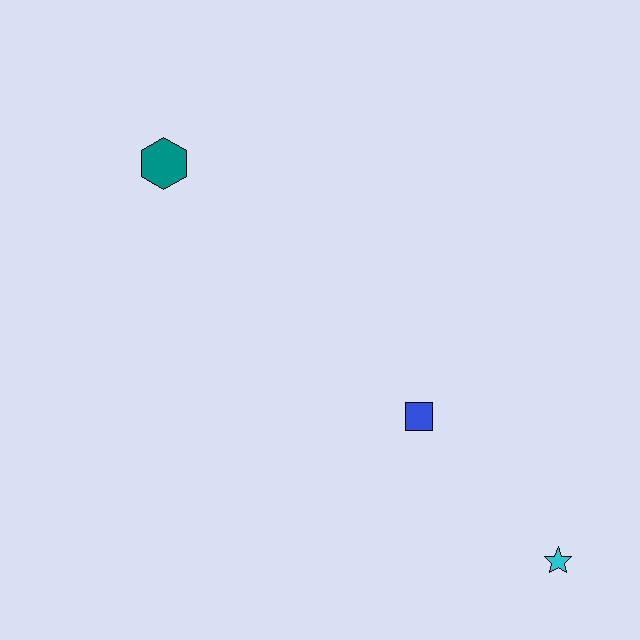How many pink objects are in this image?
There are no pink objects.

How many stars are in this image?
There is 1 star.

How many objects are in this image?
There are 3 objects.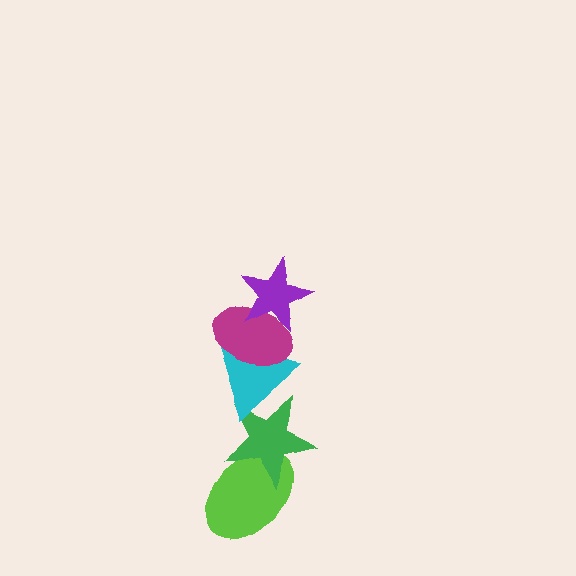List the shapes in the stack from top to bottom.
From top to bottom: the purple star, the magenta ellipse, the cyan triangle, the green star, the lime ellipse.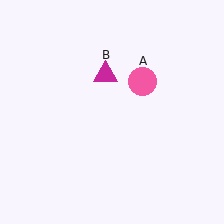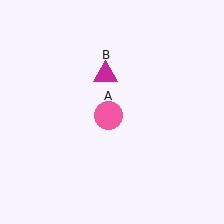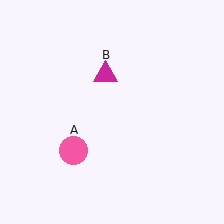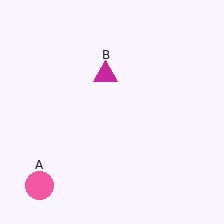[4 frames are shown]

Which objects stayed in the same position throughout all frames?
Magenta triangle (object B) remained stationary.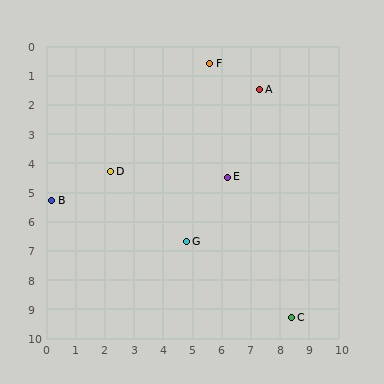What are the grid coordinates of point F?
Point F is at approximately (5.6, 0.6).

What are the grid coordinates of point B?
Point B is at approximately (0.2, 5.3).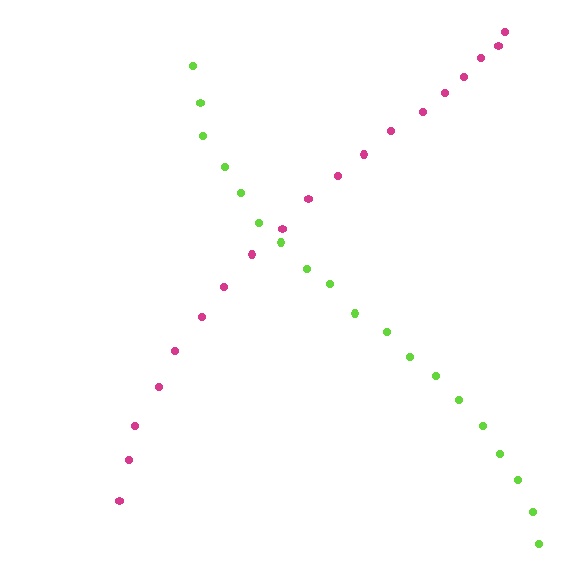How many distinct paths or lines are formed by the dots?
There are 2 distinct paths.